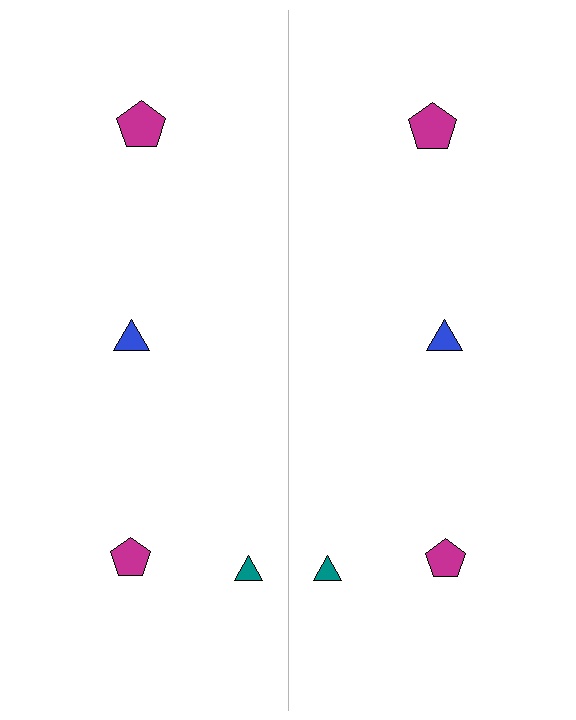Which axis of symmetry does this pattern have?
The pattern has a vertical axis of symmetry running through the center of the image.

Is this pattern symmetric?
Yes, this pattern has bilateral (reflection) symmetry.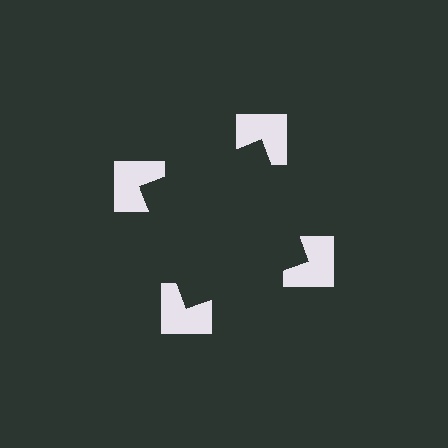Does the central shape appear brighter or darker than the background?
It typically appears slightly darker than the background, even though no actual brightness change is drawn.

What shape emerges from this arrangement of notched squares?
An illusory square — its edges are inferred from the aligned wedge cuts in the notched squares, not physically drawn.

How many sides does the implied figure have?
4 sides.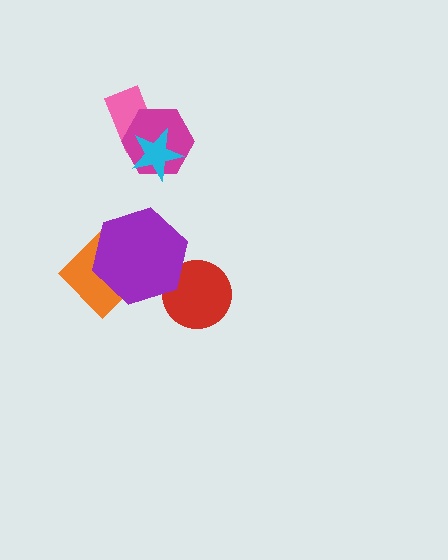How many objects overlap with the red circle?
1 object overlaps with the red circle.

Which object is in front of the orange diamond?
The purple hexagon is in front of the orange diamond.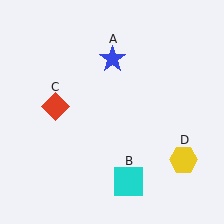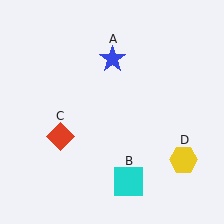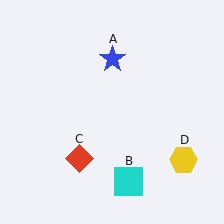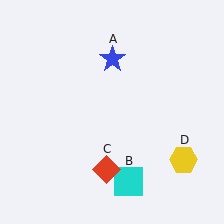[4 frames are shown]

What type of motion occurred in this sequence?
The red diamond (object C) rotated counterclockwise around the center of the scene.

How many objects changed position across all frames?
1 object changed position: red diamond (object C).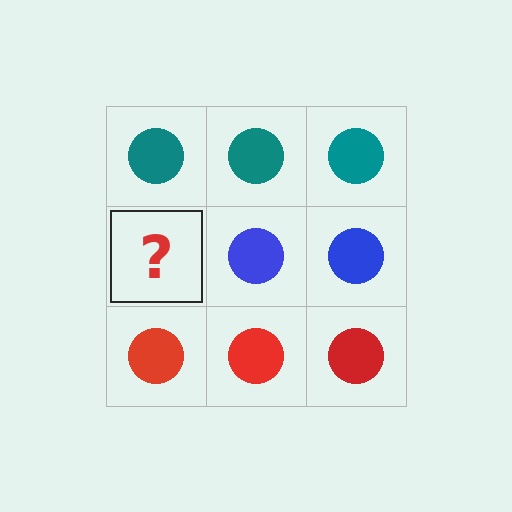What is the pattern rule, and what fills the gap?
The rule is that each row has a consistent color. The gap should be filled with a blue circle.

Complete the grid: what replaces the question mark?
The question mark should be replaced with a blue circle.